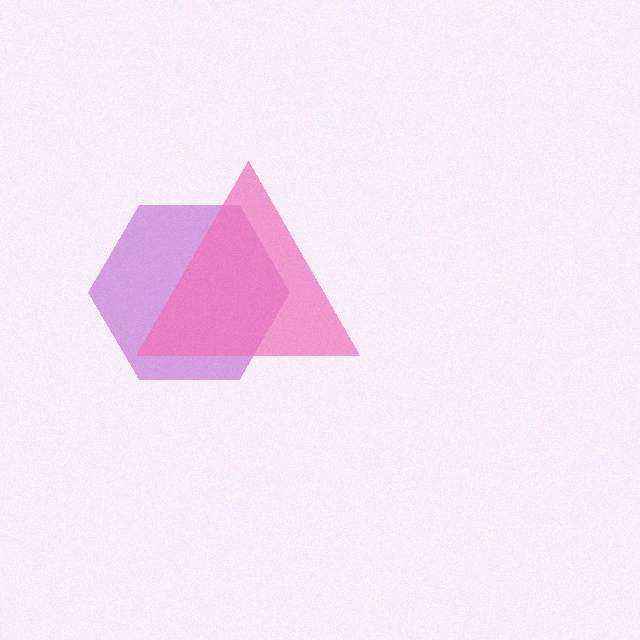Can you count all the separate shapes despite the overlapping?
Yes, there are 2 separate shapes.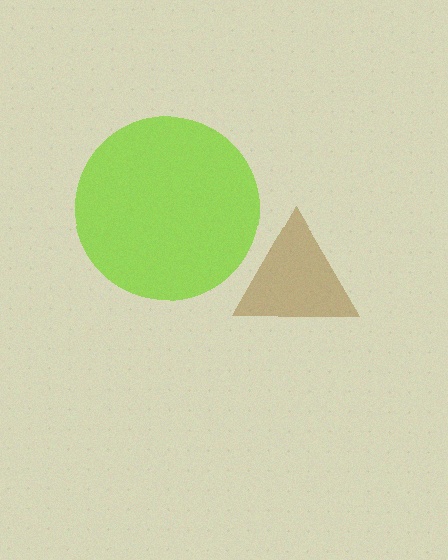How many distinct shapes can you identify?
There are 2 distinct shapes: a lime circle, a brown triangle.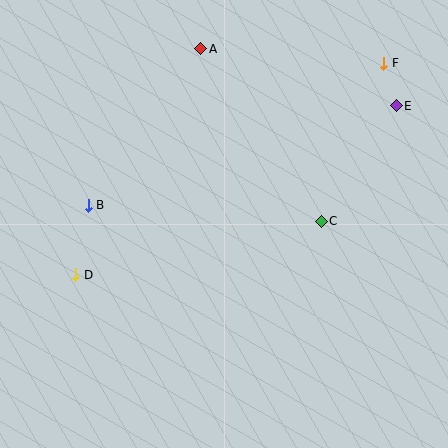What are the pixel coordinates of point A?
Point A is at (201, 49).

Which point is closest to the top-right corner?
Point F is closest to the top-right corner.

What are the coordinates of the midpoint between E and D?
The midpoint between E and D is at (236, 190).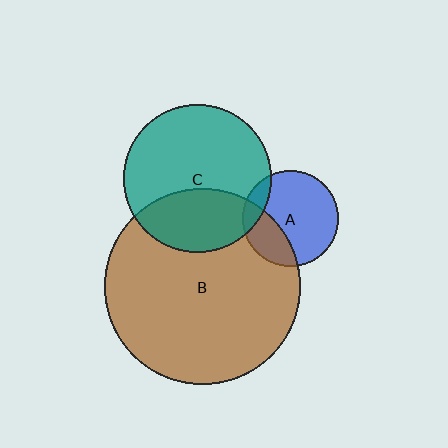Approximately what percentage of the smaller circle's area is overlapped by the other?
Approximately 30%.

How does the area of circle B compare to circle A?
Approximately 4.2 times.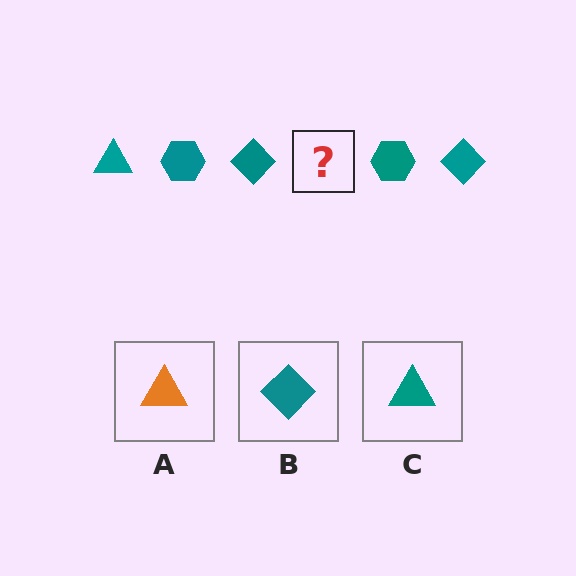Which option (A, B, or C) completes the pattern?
C.